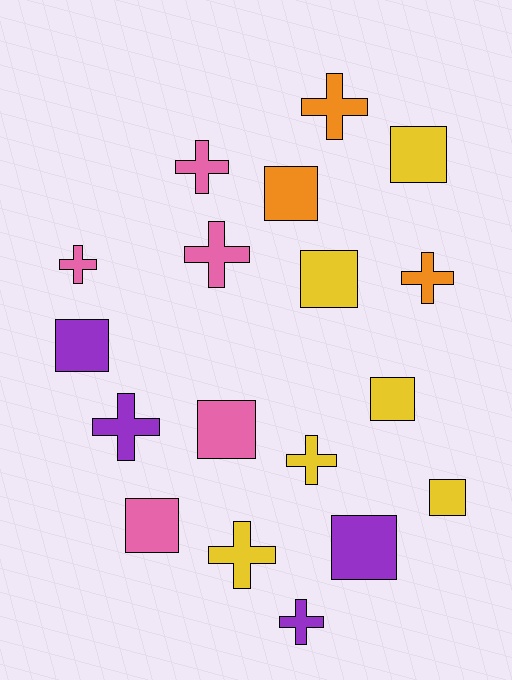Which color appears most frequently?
Yellow, with 6 objects.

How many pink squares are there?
There are 2 pink squares.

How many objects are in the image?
There are 18 objects.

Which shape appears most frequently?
Square, with 9 objects.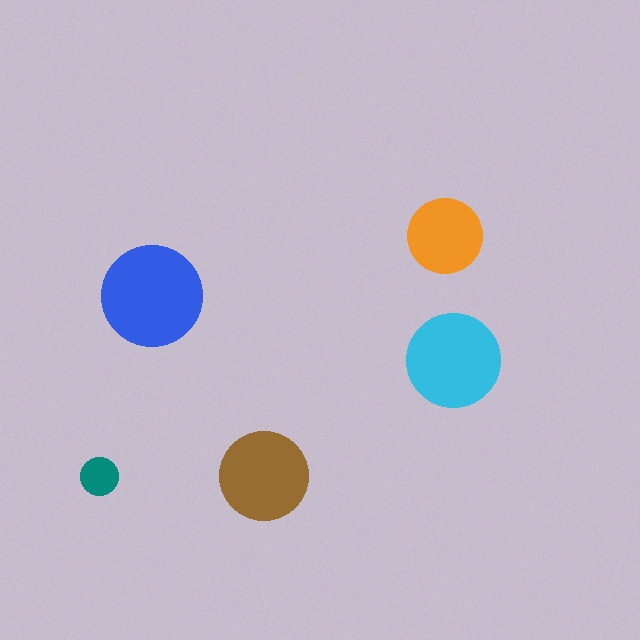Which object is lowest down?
The teal circle is bottommost.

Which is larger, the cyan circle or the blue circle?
The blue one.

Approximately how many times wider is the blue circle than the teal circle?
About 2.5 times wider.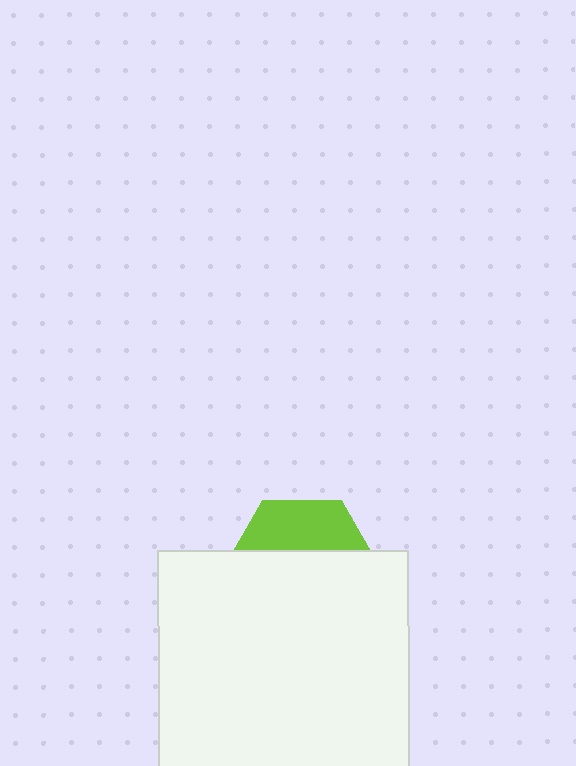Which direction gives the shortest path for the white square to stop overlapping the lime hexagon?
Moving down gives the shortest separation.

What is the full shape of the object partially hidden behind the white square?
The partially hidden object is a lime hexagon.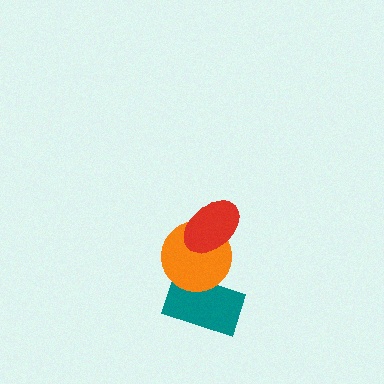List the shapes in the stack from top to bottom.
From top to bottom: the red ellipse, the orange circle, the teal rectangle.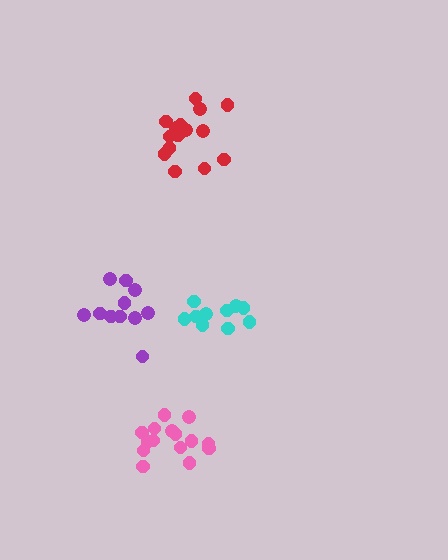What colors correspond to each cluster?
The clusters are colored: cyan, purple, pink, red.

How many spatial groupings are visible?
There are 4 spatial groupings.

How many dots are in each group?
Group 1: 10 dots, Group 2: 11 dots, Group 3: 15 dots, Group 4: 15 dots (51 total).